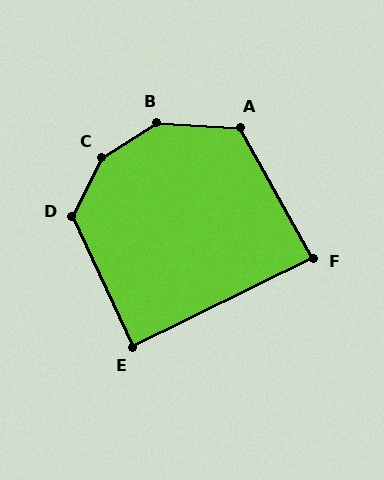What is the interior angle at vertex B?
Approximately 145 degrees (obtuse).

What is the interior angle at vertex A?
Approximately 122 degrees (obtuse).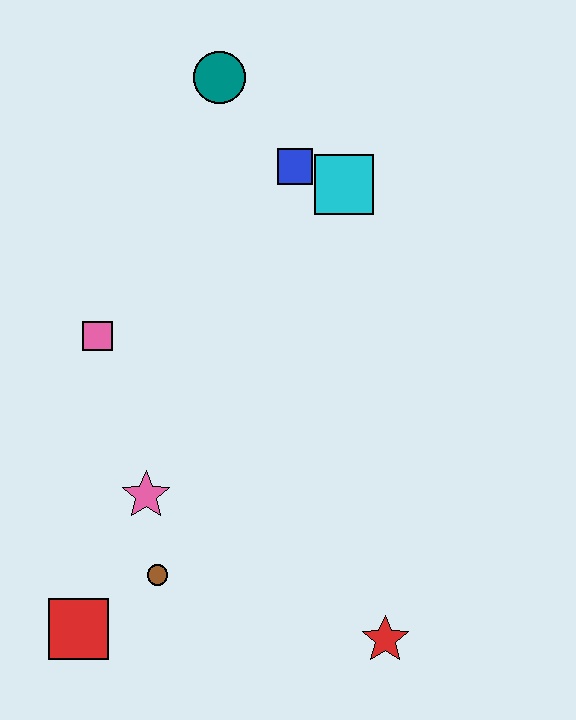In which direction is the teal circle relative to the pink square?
The teal circle is above the pink square.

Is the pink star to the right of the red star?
No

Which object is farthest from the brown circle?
The teal circle is farthest from the brown circle.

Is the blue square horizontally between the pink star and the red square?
No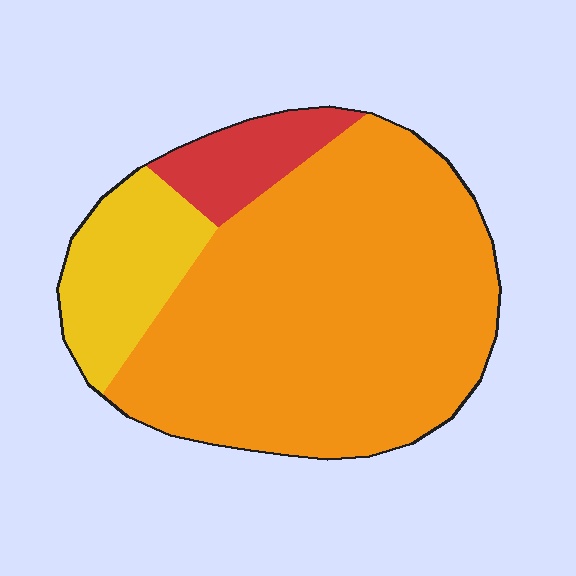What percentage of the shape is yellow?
Yellow takes up about one sixth (1/6) of the shape.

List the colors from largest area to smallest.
From largest to smallest: orange, yellow, red.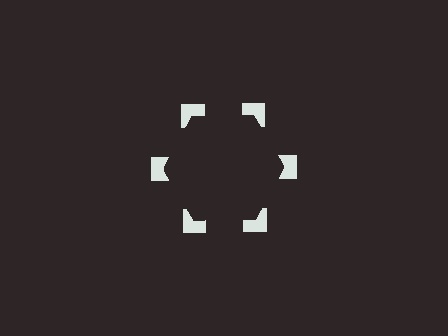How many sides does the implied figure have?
6 sides.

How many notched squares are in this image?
There are 6 — one at each vertex of the illusory hexagon.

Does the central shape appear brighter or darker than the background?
It typically appears slightly darker than the background, even though no actual brightness change is drawn.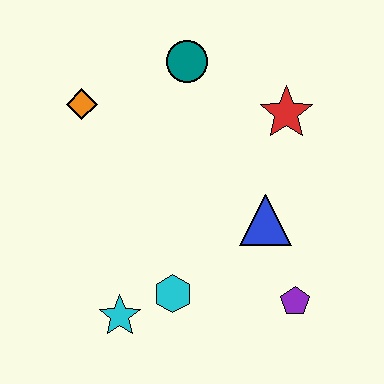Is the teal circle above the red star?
Yes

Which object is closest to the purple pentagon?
The blue triangle is closest to the purple pentagon.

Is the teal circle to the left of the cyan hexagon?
No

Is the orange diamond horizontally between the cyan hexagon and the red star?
No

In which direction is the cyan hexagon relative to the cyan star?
The cyan hexagon is to the right of the cyan star.